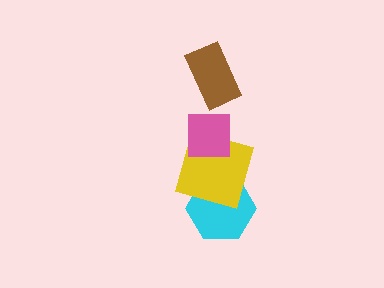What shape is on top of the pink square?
The brown rectangle is on top of the pink square.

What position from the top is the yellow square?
The yellow square is 3rd from the top.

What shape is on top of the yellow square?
The pink square is on top of the yellow square.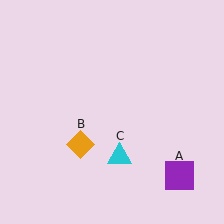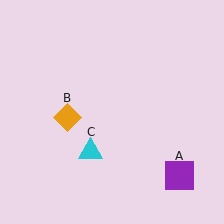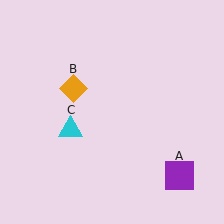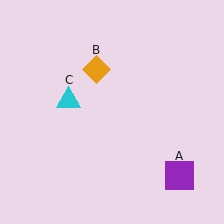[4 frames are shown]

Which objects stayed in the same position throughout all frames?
Purple square (object A) remained stationary.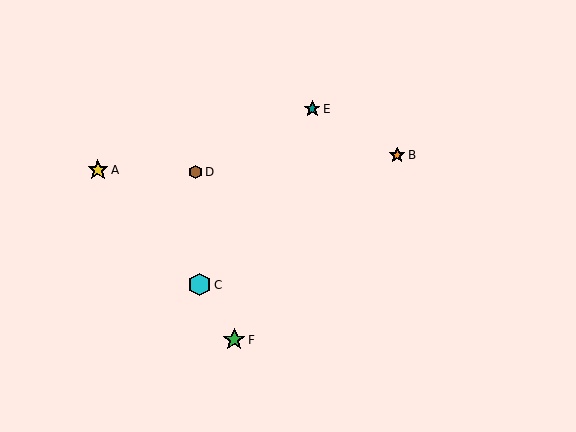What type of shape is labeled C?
Shape C is a cyan hexagon.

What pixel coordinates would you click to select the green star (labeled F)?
Click at (234, 340) to select the green star F.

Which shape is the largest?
The cyan hexagon (labeled C) is the largest.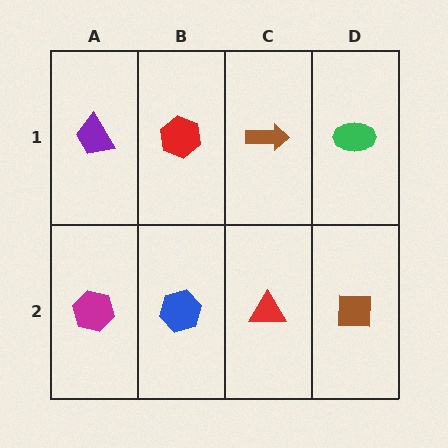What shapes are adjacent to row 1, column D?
A brown square (row 2, column D), a brown arrow (row 1, column C).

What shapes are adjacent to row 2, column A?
A purple trapezoid (row 1, column A), a blue hexagon (row 2, column B).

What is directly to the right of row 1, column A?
A red hexagon.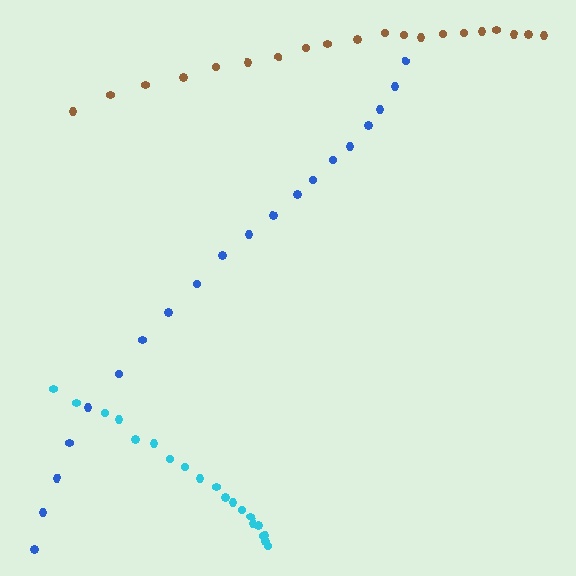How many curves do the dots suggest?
There are 3 distinct paths.